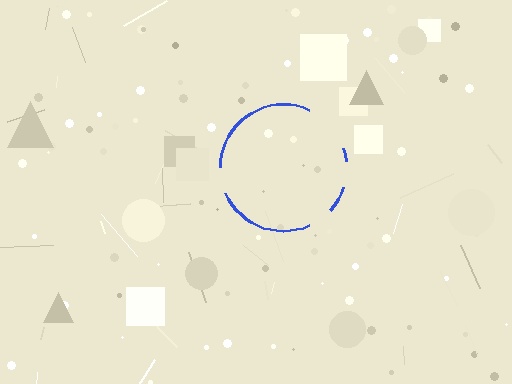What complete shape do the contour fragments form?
The contour fragments form a circle.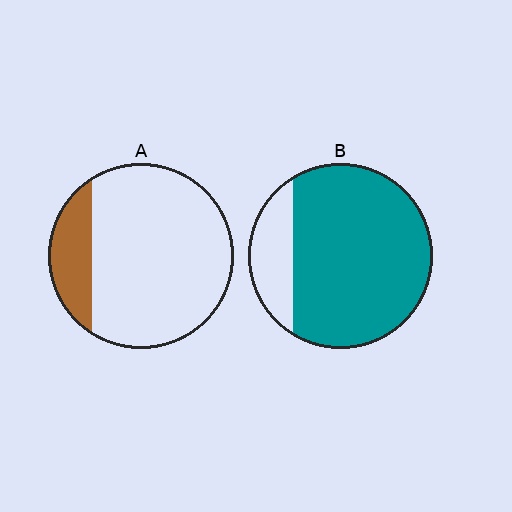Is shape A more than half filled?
No.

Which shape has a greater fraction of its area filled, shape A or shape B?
Shape B.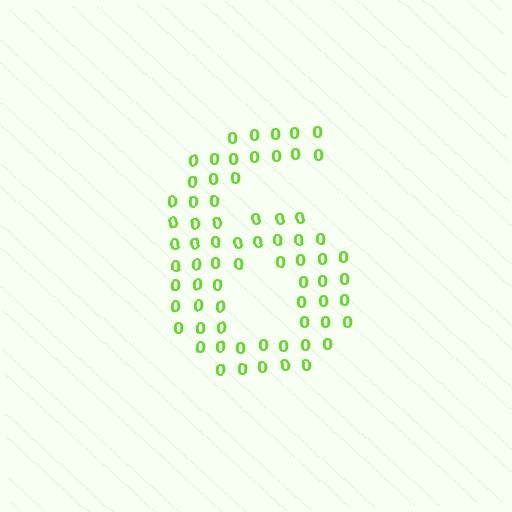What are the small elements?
The small elements are digit 0's.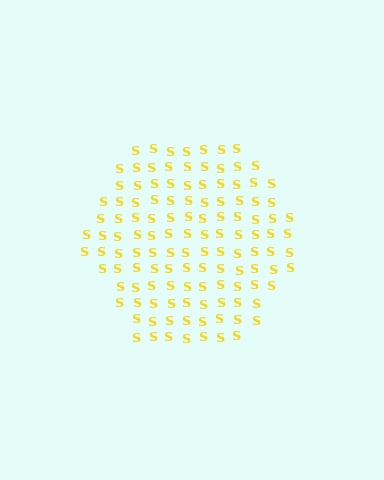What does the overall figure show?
The overall figure shows a hexagon.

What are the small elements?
The small elements are letter S's.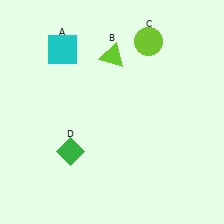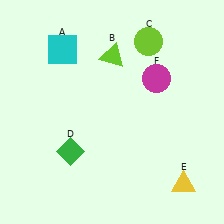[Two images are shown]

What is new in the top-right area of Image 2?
A magenta circle (F) was added in the top-right area of Image 2.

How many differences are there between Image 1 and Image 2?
There are 2 differences between the two images.